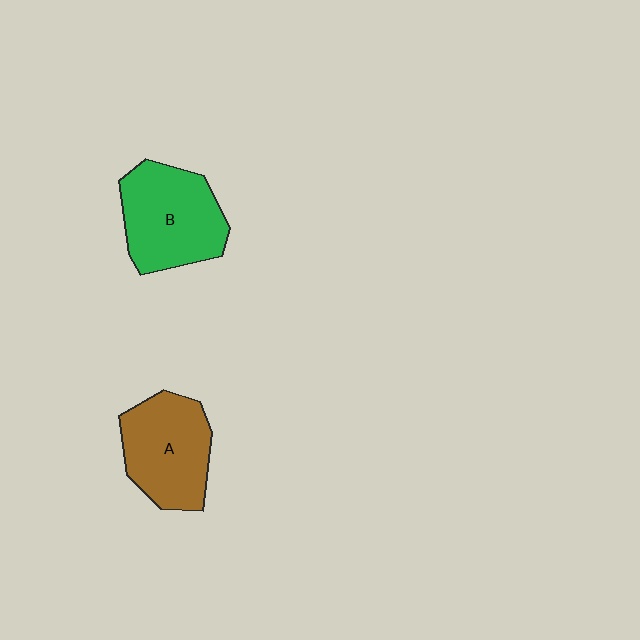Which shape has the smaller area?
Shape A (brown).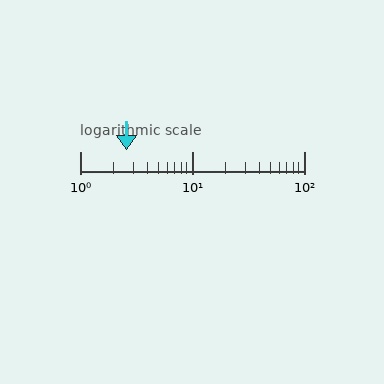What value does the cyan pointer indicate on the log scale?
The pointer indicates approximately 2.6.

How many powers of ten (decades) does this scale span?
The scale spans 2 decades, from 1 to 100.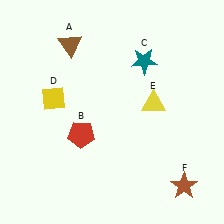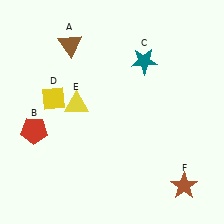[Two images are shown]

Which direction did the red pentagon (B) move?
The red pentagon (B) moved left.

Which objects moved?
The objects that moved are: the red pentagon (B), the yellow triangle (E).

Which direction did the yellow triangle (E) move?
The yellow triangle (E) moved left.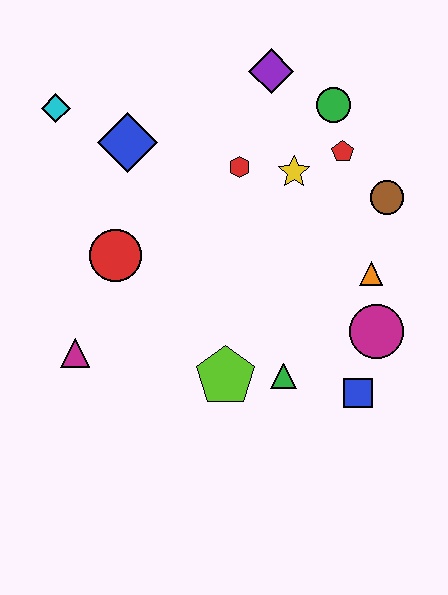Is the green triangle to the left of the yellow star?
Yes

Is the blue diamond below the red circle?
No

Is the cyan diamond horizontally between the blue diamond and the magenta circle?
No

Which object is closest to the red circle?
The magenta triangle is closest to the red circle.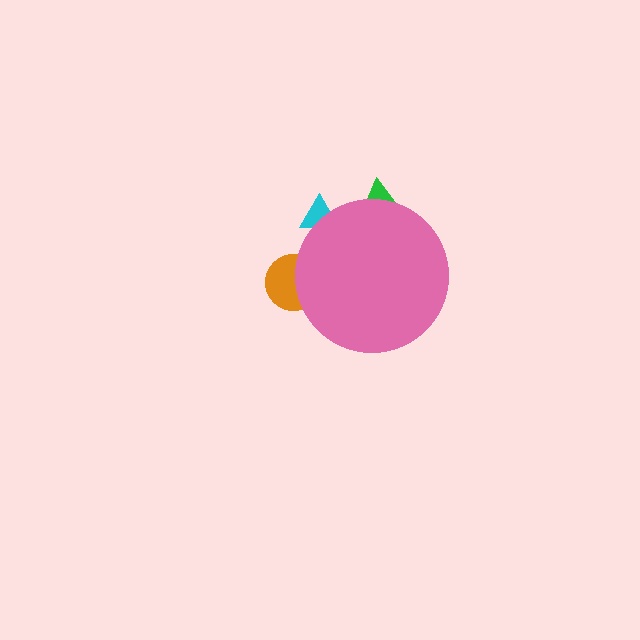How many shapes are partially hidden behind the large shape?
3 shapes are partially hidden.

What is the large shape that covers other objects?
A pink circle.